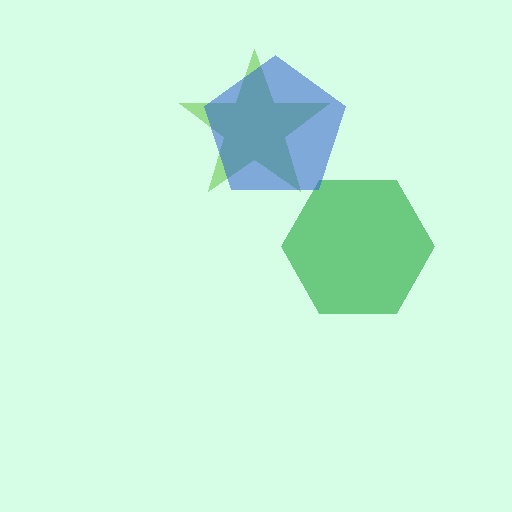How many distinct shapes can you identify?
There are 3 distinct shapes: a green hexagon, a lime star, a blue pentagon.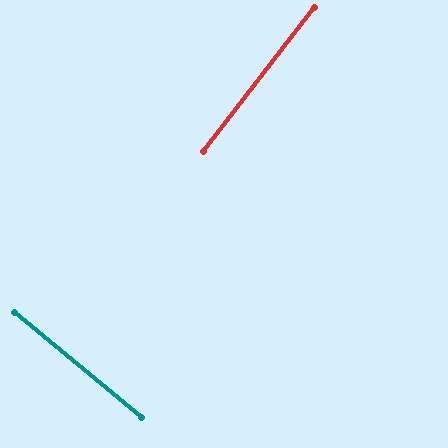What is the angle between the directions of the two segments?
Approximately 88 degrees.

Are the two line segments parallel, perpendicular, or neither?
Perpendicular — they meet at approximately 88°.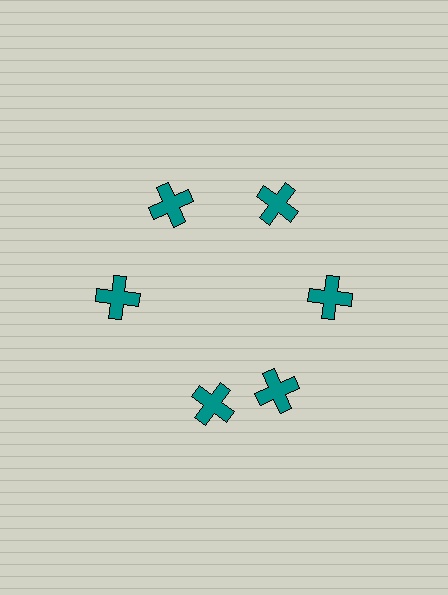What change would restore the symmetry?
The symmetry would be restored by rotating it back into even spacing with its neighbors so that all 6 crosses sit at equal angles and equal distance from the center.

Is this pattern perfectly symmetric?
No. The 6 teal crosses are arranged in a ring, but one element near the 7 o'clock position is rotated out of alignment along the ring, breaking the 6-fold rotational symmetry.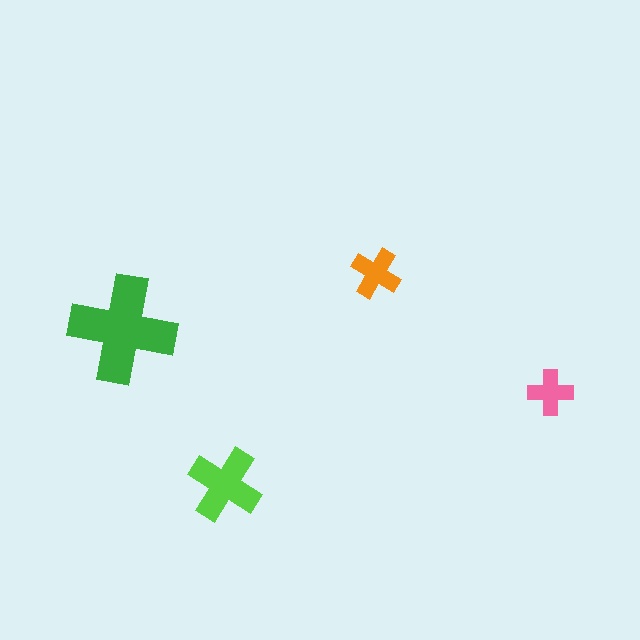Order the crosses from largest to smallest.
the green one, the lime one, the orange one, the pink one.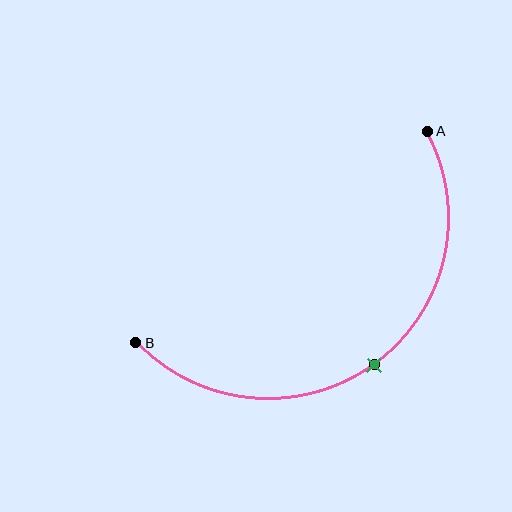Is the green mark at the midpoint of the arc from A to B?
Yes. The green mark lies on the arc at equal arc-length from both A and B — it is the arc midpoint.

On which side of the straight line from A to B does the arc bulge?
The arc bulges below and to the right of the straight line connecting A and B.